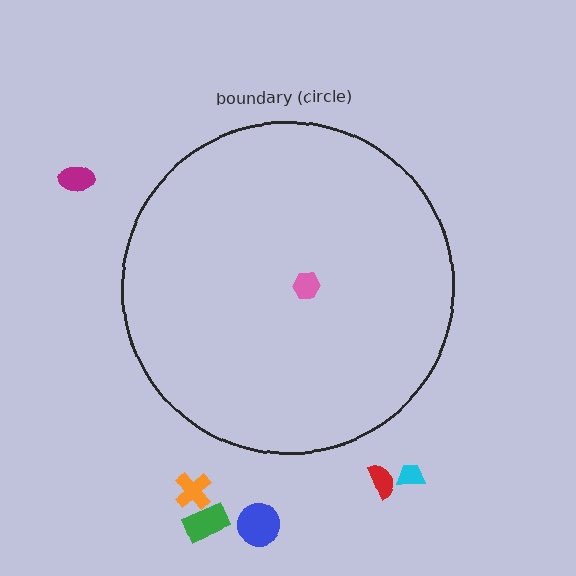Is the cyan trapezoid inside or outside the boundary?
Outside.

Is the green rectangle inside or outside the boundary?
Outside.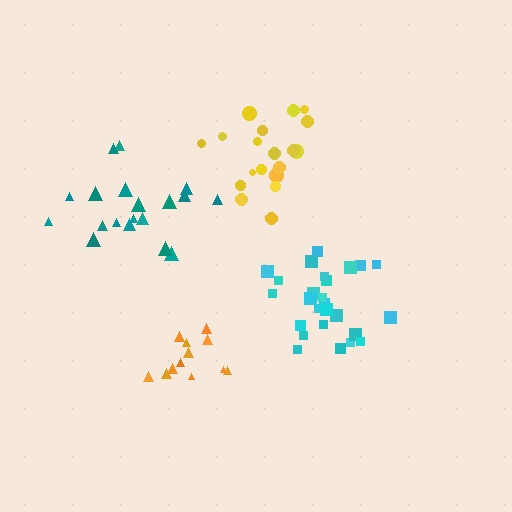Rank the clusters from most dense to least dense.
cyan, yellow, teal, orange.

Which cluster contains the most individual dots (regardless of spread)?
Cyan (26).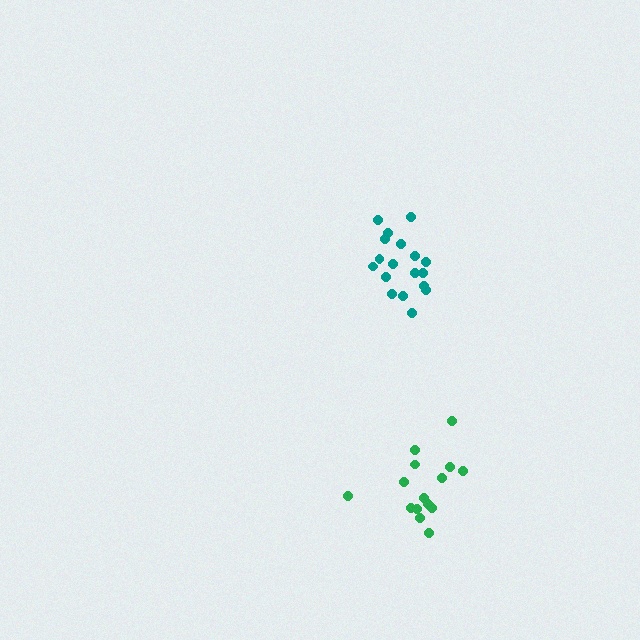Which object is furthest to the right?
The green cluster is rightmost.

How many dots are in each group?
Group 1: 18 dots, Group 2: 15 dots (33 total).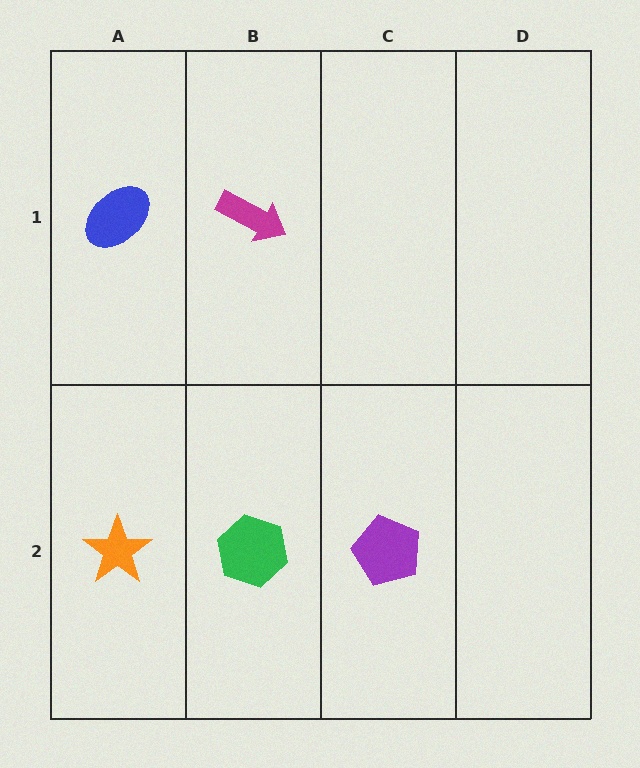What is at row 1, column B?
A magenta arrow.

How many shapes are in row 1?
2 shapes.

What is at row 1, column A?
A blue ellipse.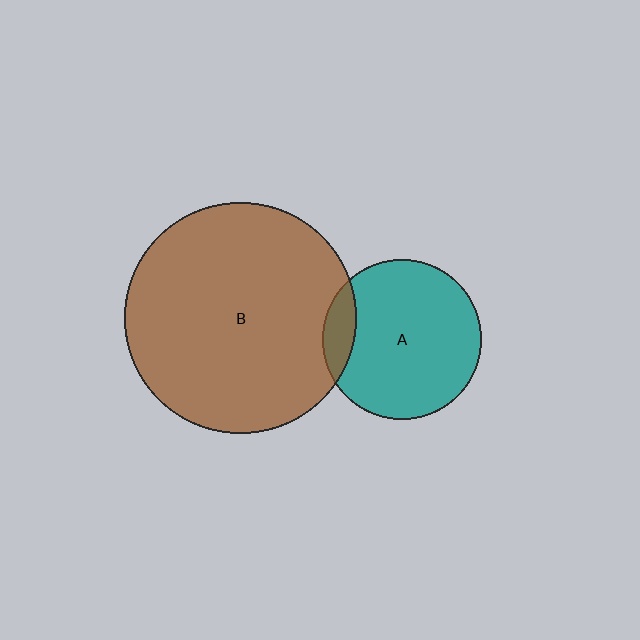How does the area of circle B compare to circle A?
Approximately 2.1 times.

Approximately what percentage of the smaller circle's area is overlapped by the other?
Approximately 10%.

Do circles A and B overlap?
Yes.